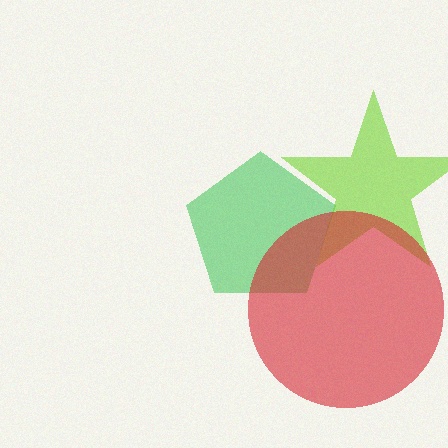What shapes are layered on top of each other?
The layered shapes are: a green pentagon, a lime star, a red circle.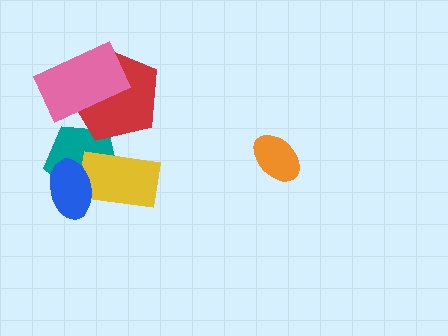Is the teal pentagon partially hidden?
Yes, it is partially covered by another shape.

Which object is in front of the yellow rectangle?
The blue ellipse is in front of the yellow rectangle.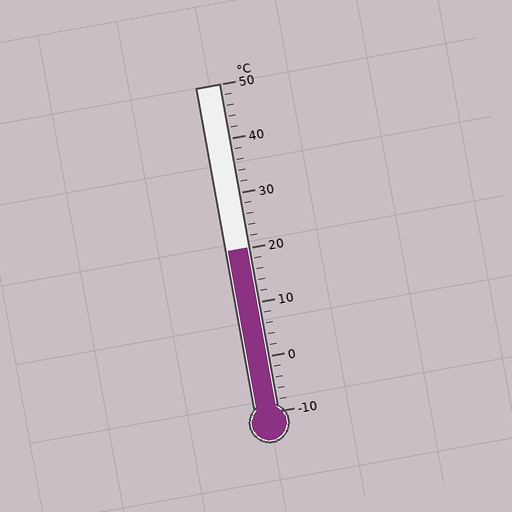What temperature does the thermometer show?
The thermometer shows approximately 20°C.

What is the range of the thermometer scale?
The thermometer scale ranges from -10°C to 50°C.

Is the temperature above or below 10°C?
The temperature is above 10°C.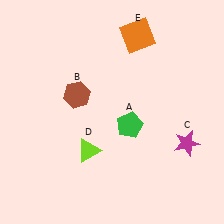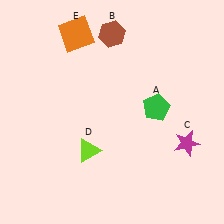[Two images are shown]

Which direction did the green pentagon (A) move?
The green pentagon (A) moved right.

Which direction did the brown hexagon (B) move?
The brown hexagon (B) moved up.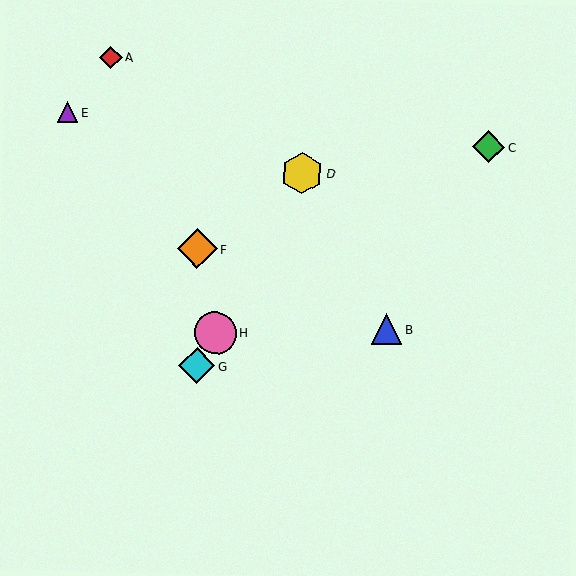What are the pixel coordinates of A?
Object A is at (111, 57).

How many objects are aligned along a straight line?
3 objects (D, G, H) are aligned along a straight line.